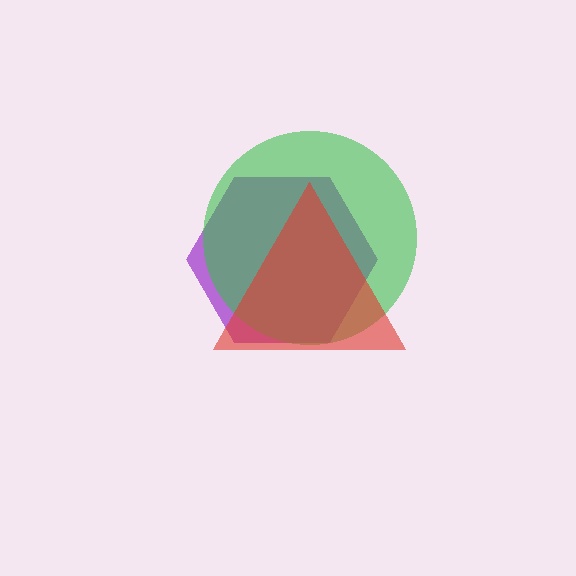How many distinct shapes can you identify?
There are 3 distinct shapes: a purple hexagon, a green circle, a red triangle.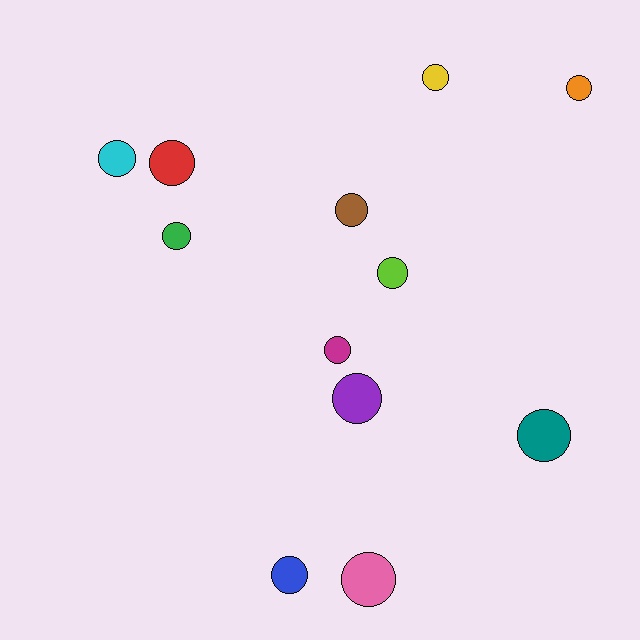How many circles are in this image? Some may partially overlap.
There are 12 circles.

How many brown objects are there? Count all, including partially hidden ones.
There is 1 brown object.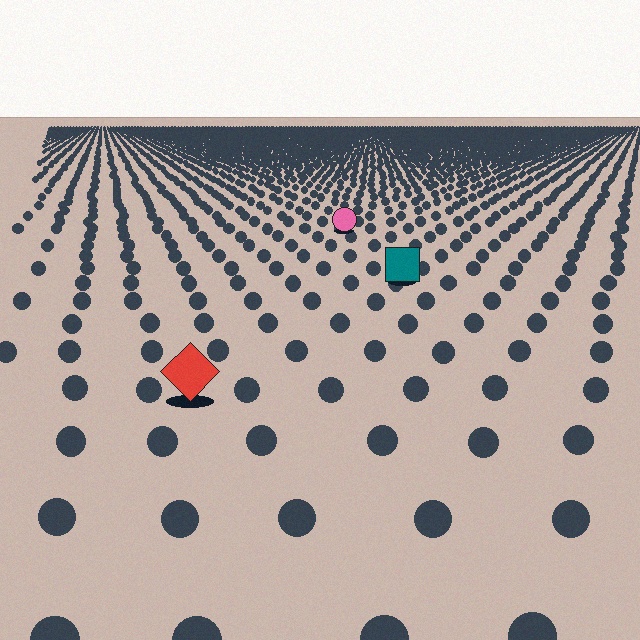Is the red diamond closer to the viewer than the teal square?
Yes. The red diamond is closer — you can tell from the texture gradient: the ground texture is coarser near it.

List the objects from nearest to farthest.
From nearest to farthest: the red diamond, the teal square, the pink circle.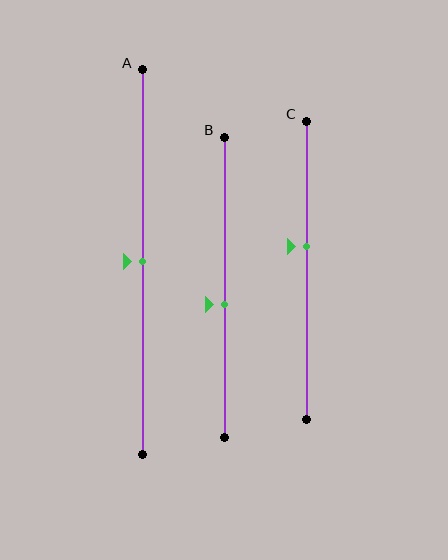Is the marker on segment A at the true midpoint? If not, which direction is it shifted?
Yes, the marker on segment A is at the true midpoint.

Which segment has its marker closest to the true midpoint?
Segment A has its marker closest to the true midpoint.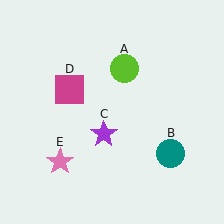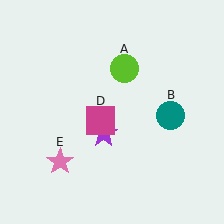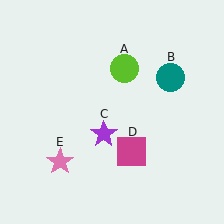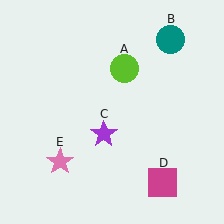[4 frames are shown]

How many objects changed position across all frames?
2 objects changed position: teal circle (object B), magenta square (object D).